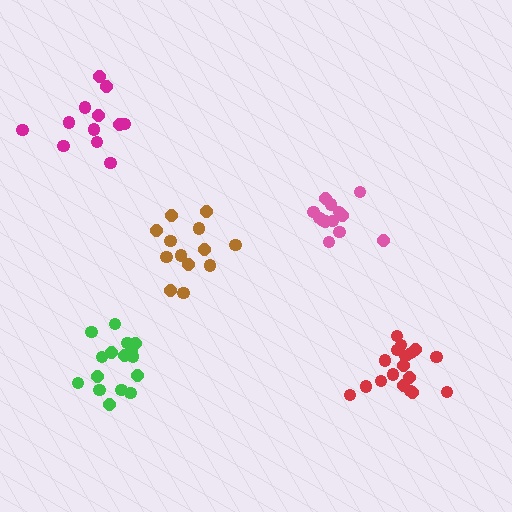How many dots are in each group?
Group 1: 13 dots, Group 2: 18 dots, Group 3: 16 dots, Group 4: 13 dots, Group 5: 12 dots (72 total).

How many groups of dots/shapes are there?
There are 5 groups.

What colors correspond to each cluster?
The clusters are colored: pink, red, green, brown, magenta.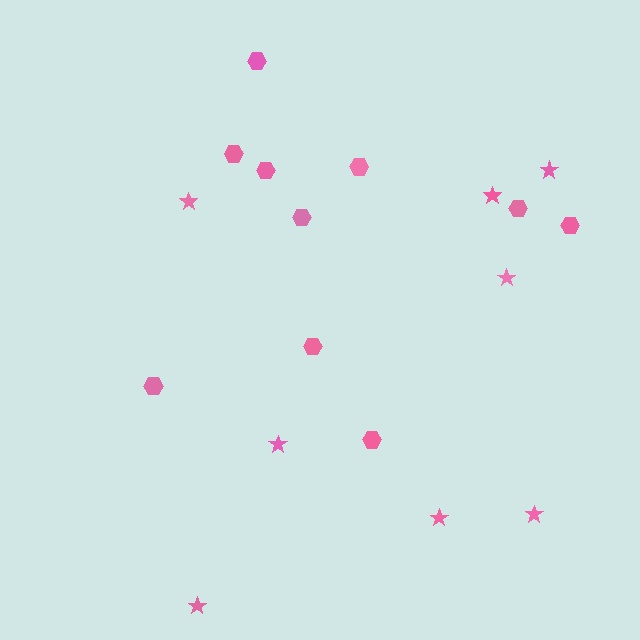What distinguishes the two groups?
There are 2 groups: one group of hexagons (10) and one group of stars (8).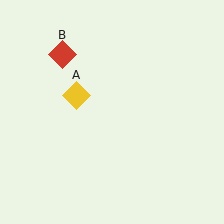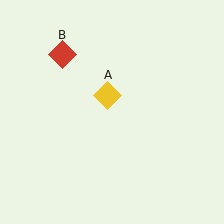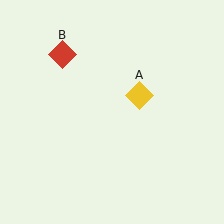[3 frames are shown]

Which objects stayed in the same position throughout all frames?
Red diamond (object B) remained stationary.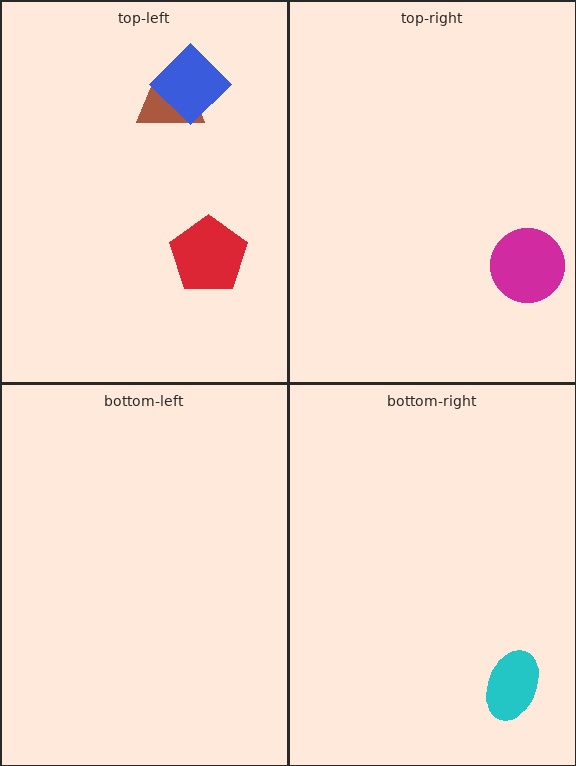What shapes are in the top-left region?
The brown trapezoid, the blue diamond, the red pentagon.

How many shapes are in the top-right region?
1.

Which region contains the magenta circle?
The top-right region.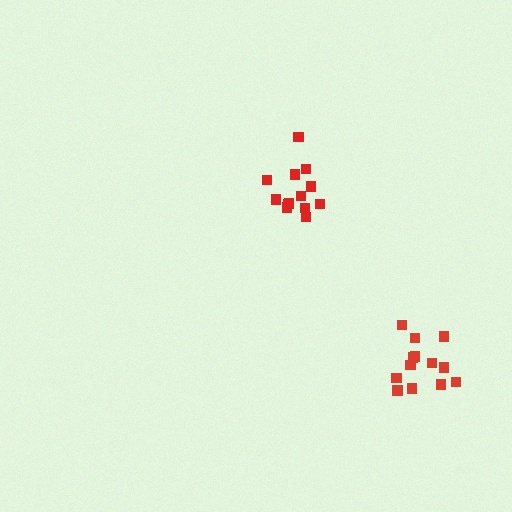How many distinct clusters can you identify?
There are 2 distinct clusters.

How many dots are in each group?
Group 1: 13 dots, Group 2: 13 dots (26 total).